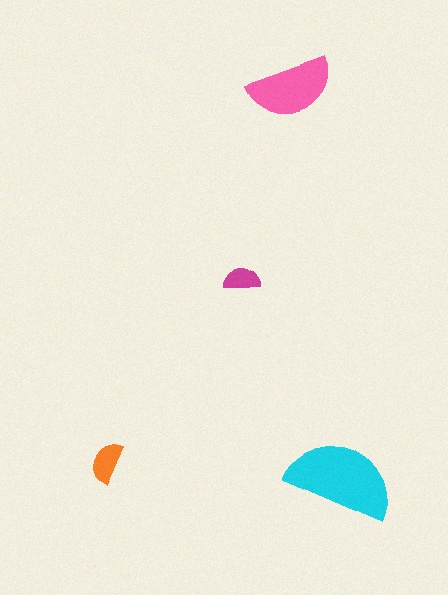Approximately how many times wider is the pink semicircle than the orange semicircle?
About 2 times wider.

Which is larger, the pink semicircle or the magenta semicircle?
The pink one.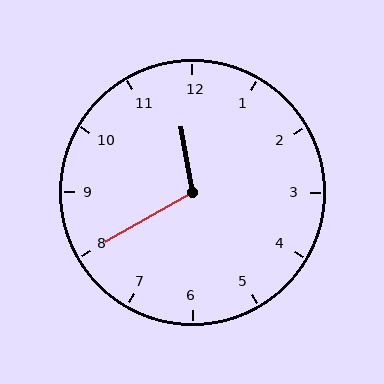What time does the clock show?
11:40.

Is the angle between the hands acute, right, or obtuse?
It is obtuse.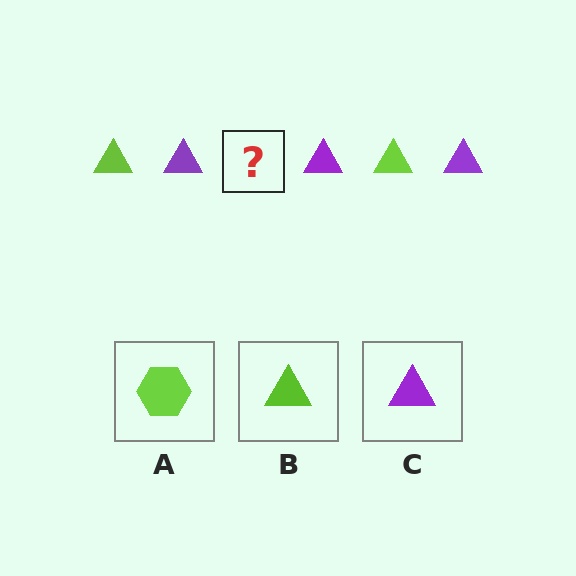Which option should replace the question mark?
Option B.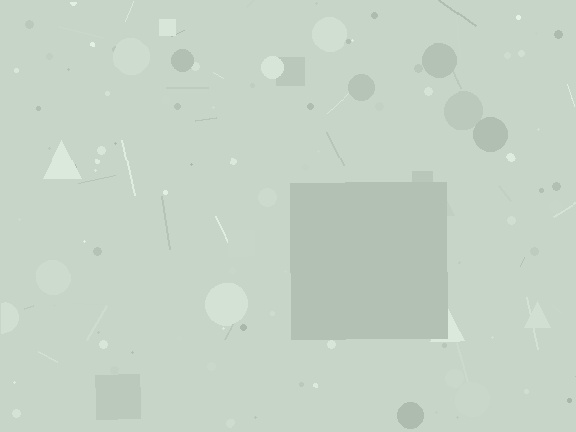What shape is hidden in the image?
A square is hidden in the image.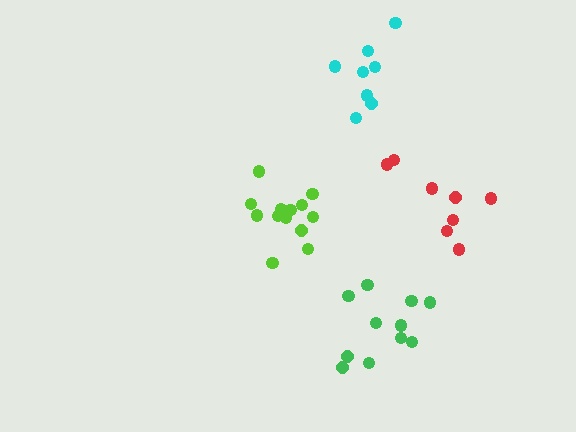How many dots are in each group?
Group 1: 11 dots, Group 2: 13 dots, Group 3: 8 dots, Group 4: 8 dots (40 total).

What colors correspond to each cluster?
The clusters are colored: green, lime, cyan, red.